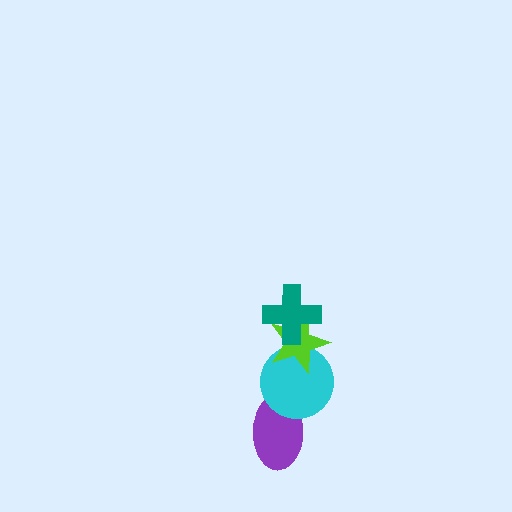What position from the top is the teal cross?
The teal cross is 1st from the top.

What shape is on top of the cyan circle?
The lime star is on top of the cyan circle.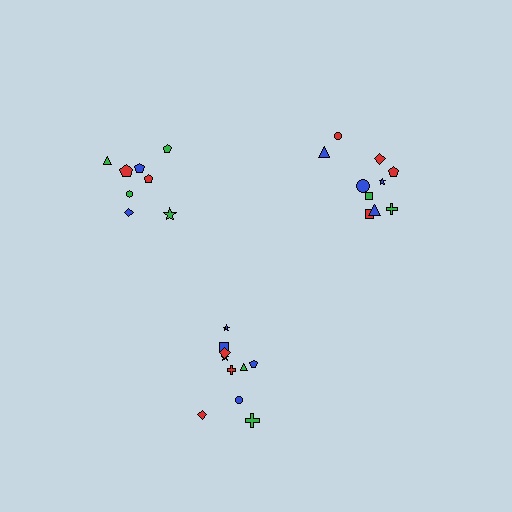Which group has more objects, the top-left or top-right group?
The top-right group.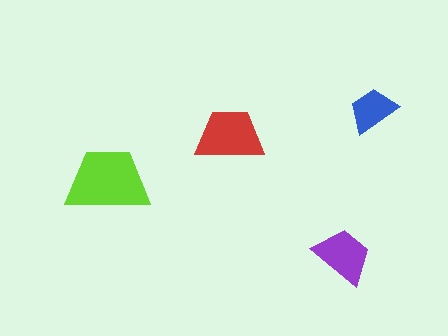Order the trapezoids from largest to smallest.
the lime one, the red one, the purple one, the blue one.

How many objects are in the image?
There are 4 objects in the image.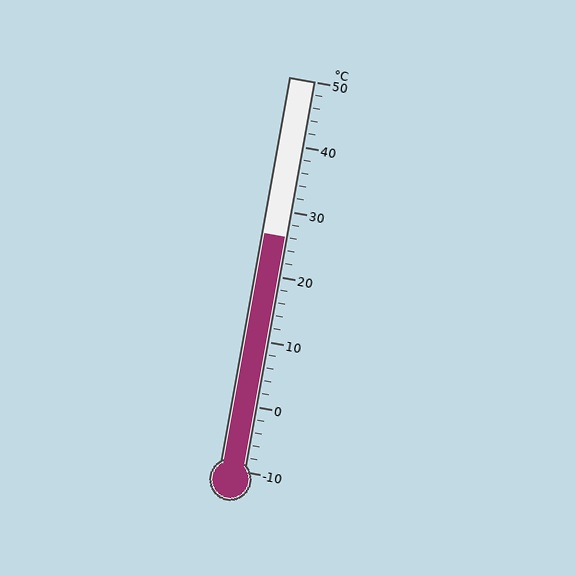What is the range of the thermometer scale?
The thermometer scale ranges from -10°C to 50°C.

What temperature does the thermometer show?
The thermometer shows approximately 26°C.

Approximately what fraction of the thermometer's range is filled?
The thermometer is filled to approximately 60% of its range.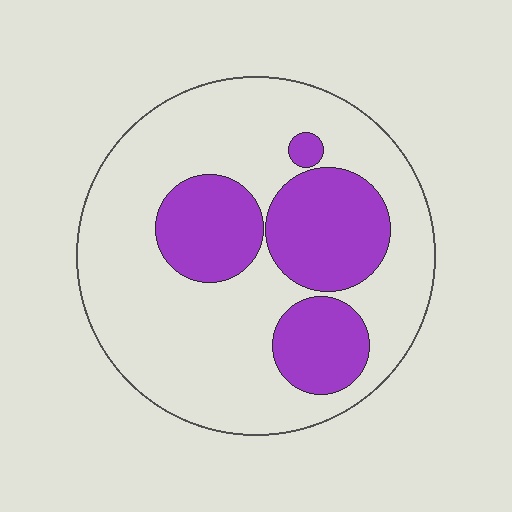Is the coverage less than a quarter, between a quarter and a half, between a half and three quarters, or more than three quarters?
Between a quarter and a half.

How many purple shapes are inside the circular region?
4.